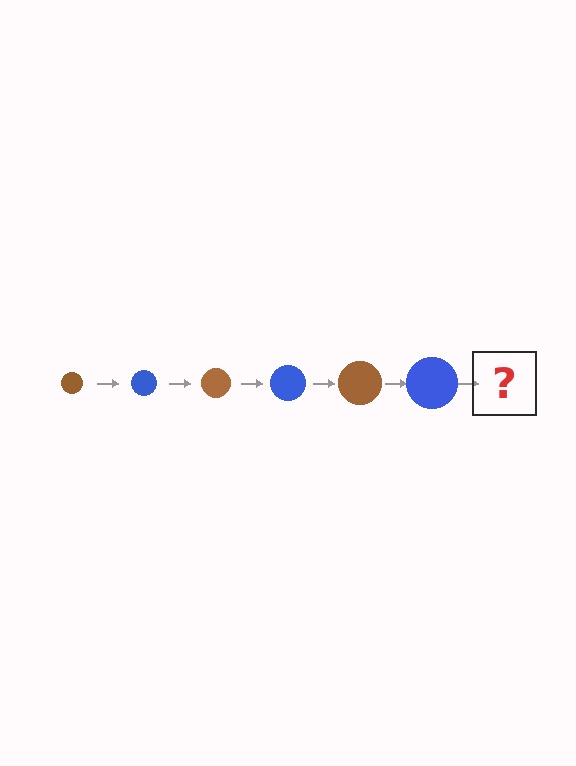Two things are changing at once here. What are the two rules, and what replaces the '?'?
The two rules are that the circle grows larger each step and the color cycles through brown and blue. The '?' should be a brown circle, larger than the previous one.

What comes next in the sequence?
The next element should be a brown circle, larger than the previous one.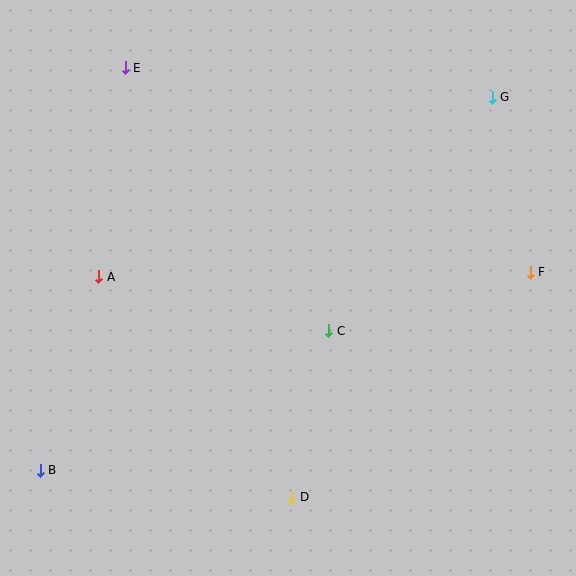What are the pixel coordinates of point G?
Point G is at (492, 97).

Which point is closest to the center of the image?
Point C at (329, 331) is closest to the center.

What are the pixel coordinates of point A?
Point A is at (99, 277).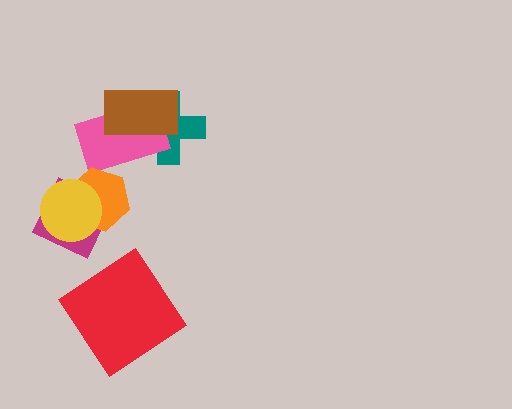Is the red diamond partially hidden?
No, no other shape covers it.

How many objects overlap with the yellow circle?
2 objects overlap with the yellow circle.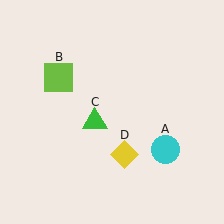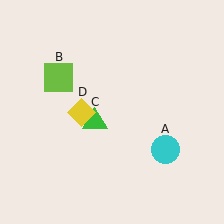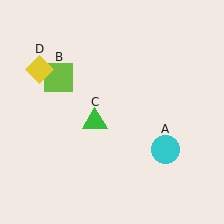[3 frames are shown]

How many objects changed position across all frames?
1 object changed position: yellow diamond (object D).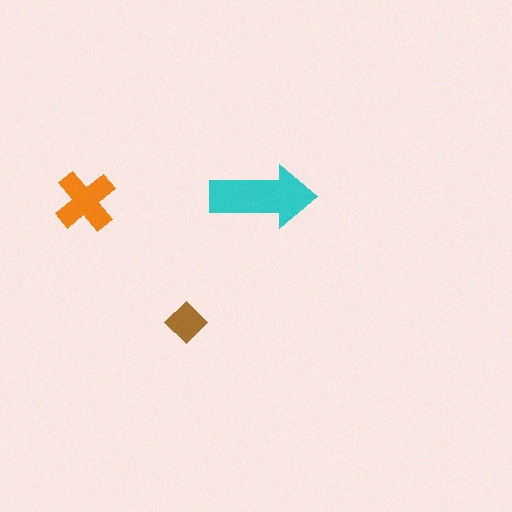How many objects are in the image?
There are 3 objects in the image.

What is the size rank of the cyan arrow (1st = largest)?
1st.